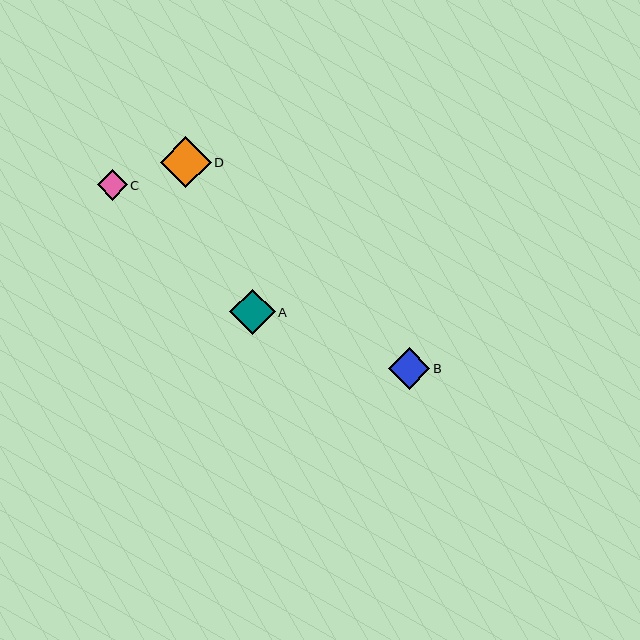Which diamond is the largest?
Diamond D is the largest with a size of approximately 51 pixels.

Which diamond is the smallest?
Diamond C is the smallest with a size of approximately 30 pixels.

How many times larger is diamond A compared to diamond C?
Diamond A is approximately 1.5 times the size of diamond C.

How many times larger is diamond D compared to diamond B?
Diamond D is approximately 1.2 times the size of diamond B.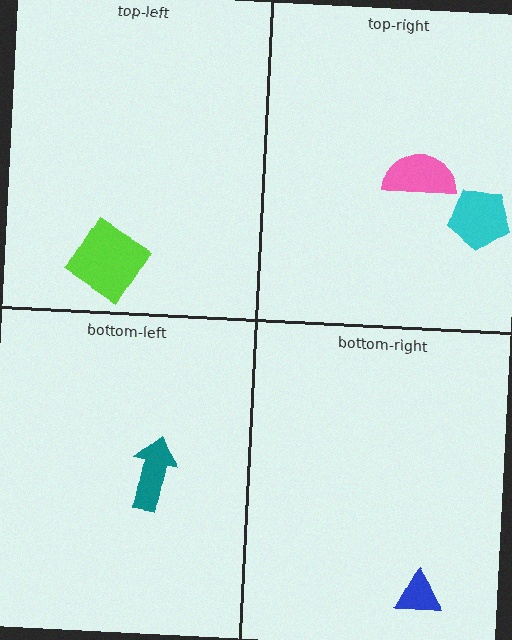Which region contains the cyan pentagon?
The top-right region.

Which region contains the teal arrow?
The bottom-left region.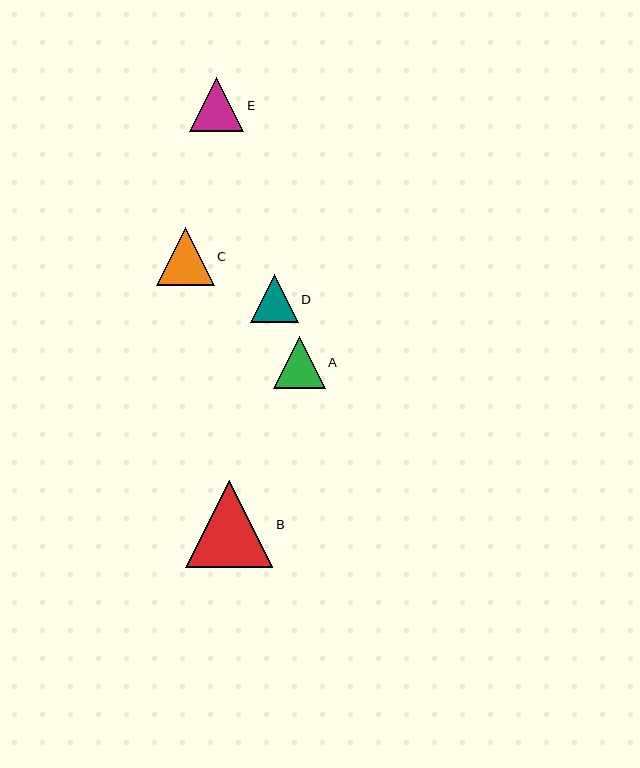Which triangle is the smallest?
Triangle D is the smallest with a size of approximately 47 pixels.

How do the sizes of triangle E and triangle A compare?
Triangle E and triangle A are approximately the same size.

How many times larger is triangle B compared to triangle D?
Triangle B is approximately 1.8 times the size of triangle D.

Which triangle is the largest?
Triangle B is the largest with a size of approximately 87 pixels.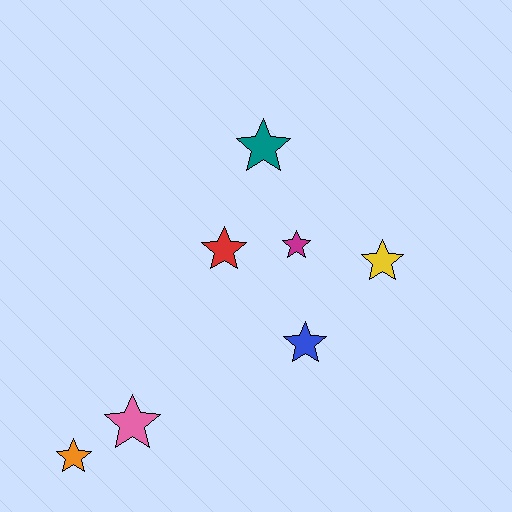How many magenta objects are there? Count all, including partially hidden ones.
There is 1 magenta object.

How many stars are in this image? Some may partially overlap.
There are 7 stars.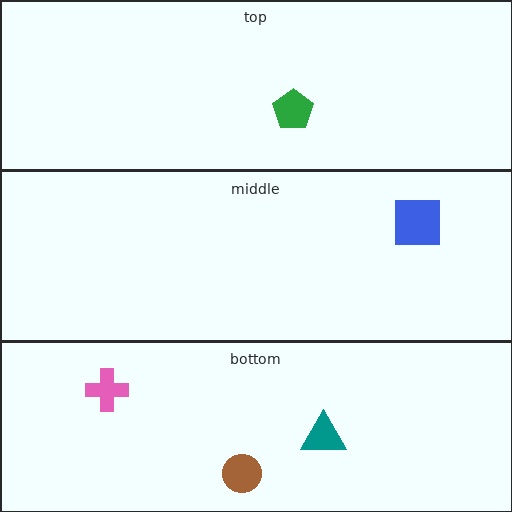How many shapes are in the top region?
1.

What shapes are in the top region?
The green pentagon.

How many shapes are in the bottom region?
3.